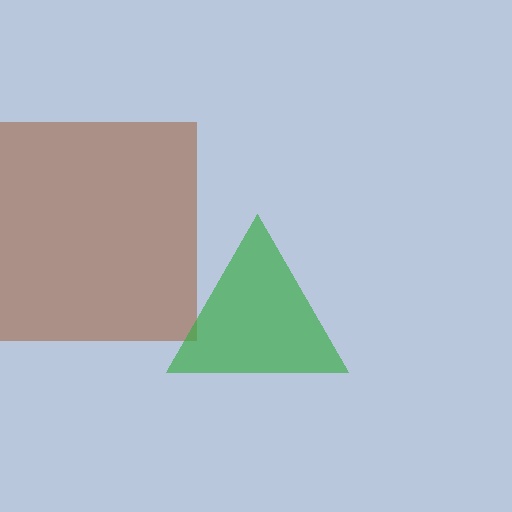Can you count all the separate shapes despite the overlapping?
Yes, there are 2 separate shapes.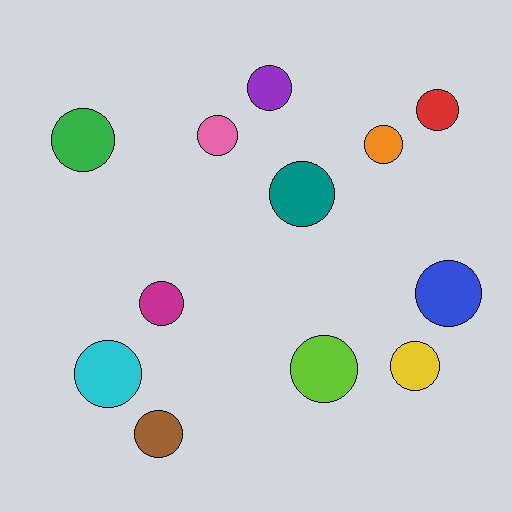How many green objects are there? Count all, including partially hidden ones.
There is 1 green object.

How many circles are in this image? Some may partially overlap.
There are 12 circles.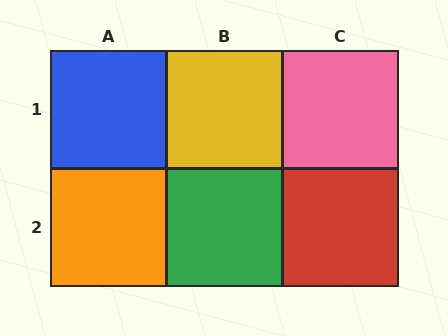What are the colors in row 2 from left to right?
Orange, green, red.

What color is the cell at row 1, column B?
Yellow.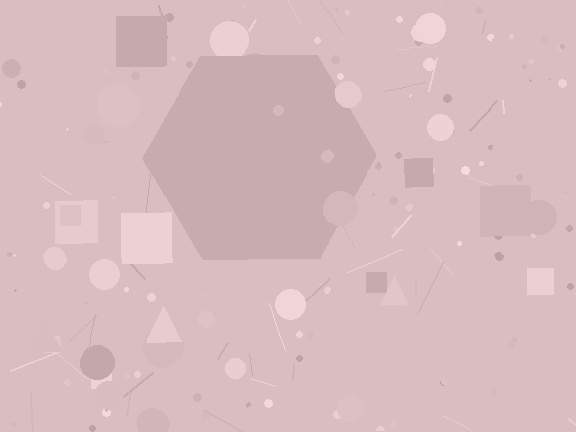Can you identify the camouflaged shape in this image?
The camouflaged shape is a hexagon.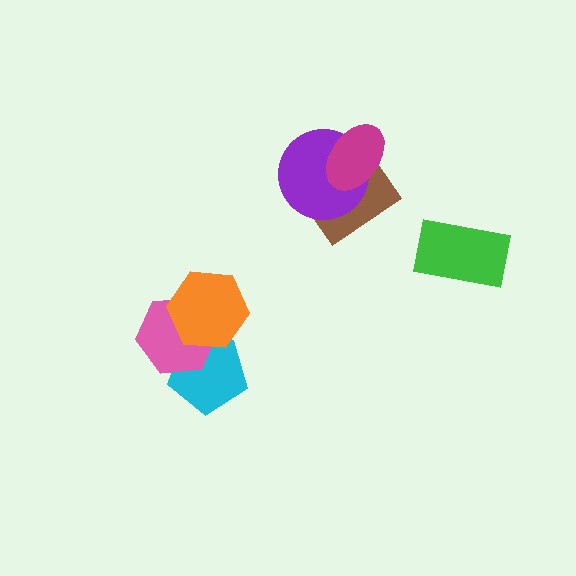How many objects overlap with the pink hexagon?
2 objects overlap with the pink hexagon.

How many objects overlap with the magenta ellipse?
2 objects overlap with the magenta ellipse.